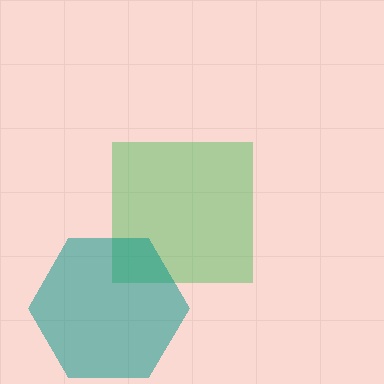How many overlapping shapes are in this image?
There are 2 overlapping shapes in the image.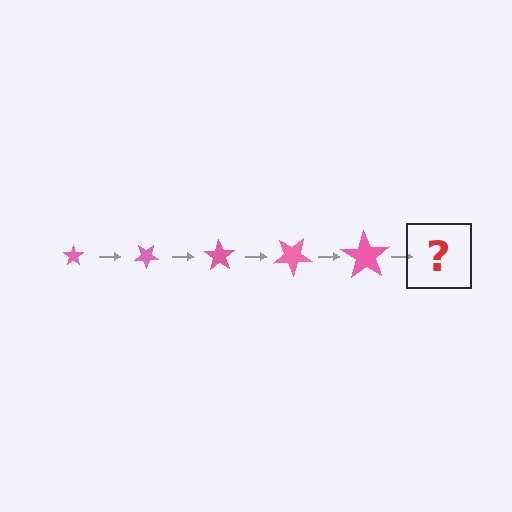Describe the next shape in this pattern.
It should be a star, larger than the previous one and rotated 175 degrees from the start.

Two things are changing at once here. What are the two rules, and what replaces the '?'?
The two rules are that the star grows larger each step and it rotates 35 degrees each step. The '?' should be a star, larger than the previous one and rotated 175 degrees from the start.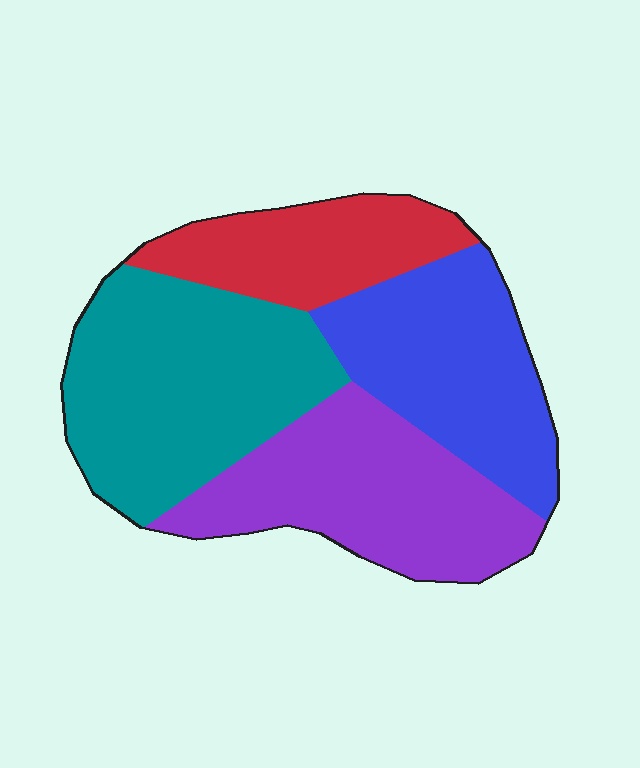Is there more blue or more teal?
Teal.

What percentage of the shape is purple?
Purple covers 27% of the shape.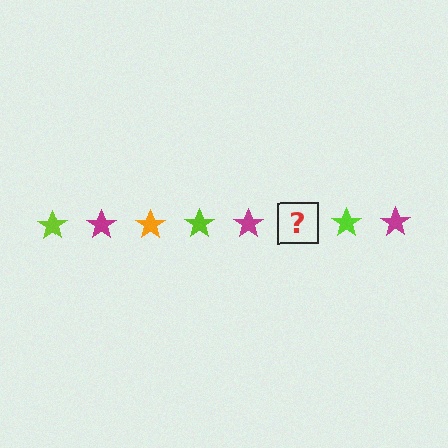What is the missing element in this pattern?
The missing element is an orange star.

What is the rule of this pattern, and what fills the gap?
The rule is that the pattern cycles through lime, magenta, orange stars. The gap should be filled with an orange star.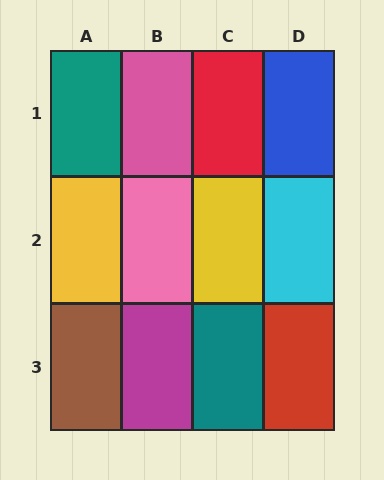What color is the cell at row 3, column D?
Red.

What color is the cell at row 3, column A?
Brown.